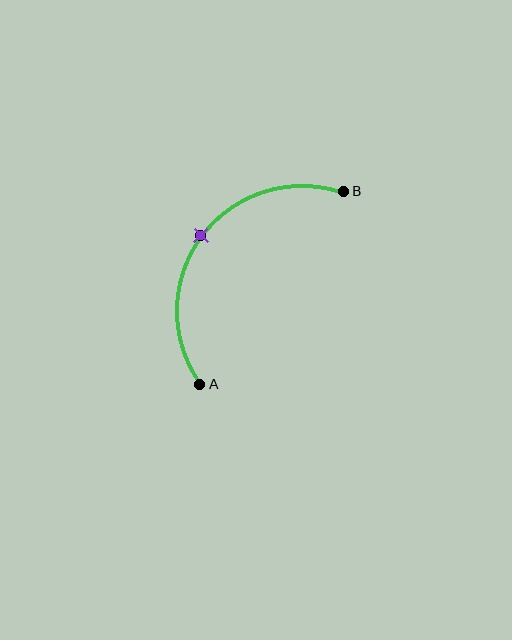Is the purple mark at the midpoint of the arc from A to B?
Yes. The purple mark lies on the arc at equal arc-length from both A and B — it is the arc midpoint.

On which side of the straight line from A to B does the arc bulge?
The arc bulges above and to the left of the straight line connecting A and B.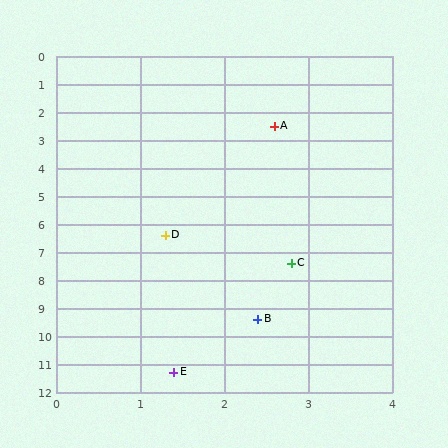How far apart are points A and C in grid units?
Points A and C are about 4.9 grid units apart.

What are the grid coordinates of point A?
Point A is at approximately (2.6, 2.5).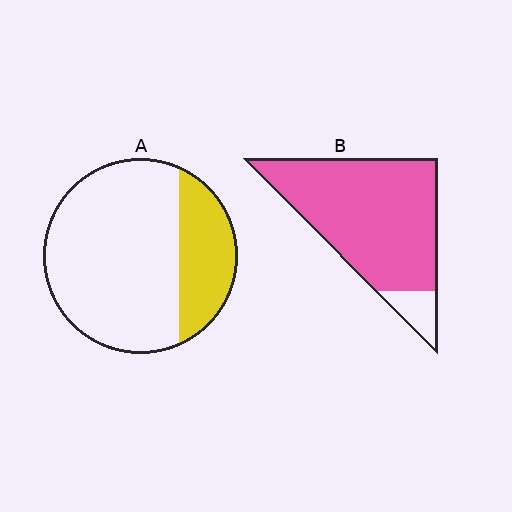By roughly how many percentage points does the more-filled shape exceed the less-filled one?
By roughly 65 percentage points (B over A).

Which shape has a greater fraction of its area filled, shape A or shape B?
Shape B.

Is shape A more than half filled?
No.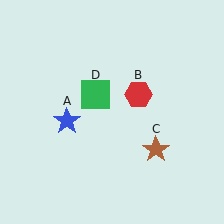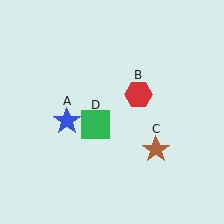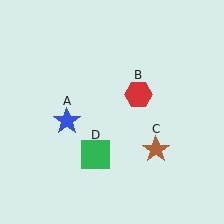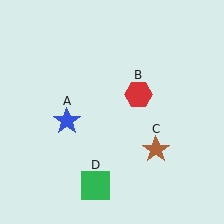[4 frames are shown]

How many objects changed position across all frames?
1 object changed position: green square (object D).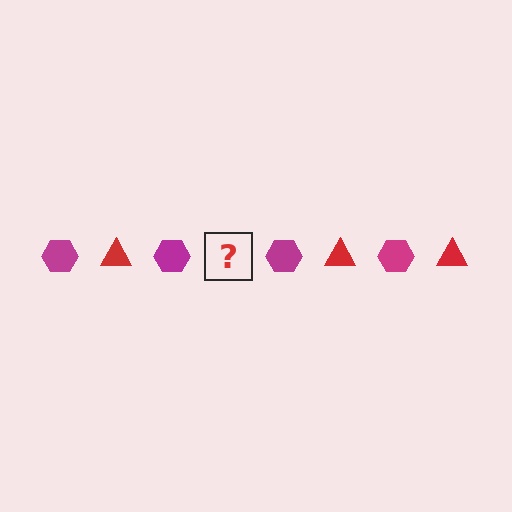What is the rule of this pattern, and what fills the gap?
The rule is that the pattern alternates between magenta hexagon and red triangle. The gap should be filled with a red triangle.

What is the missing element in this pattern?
The missing element is a red triangle.